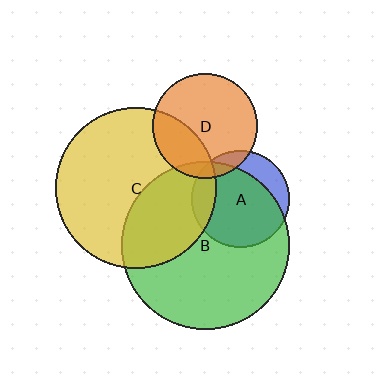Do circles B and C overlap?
Yes.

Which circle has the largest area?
Circle B (green).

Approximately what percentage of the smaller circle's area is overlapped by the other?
Approximately 35%.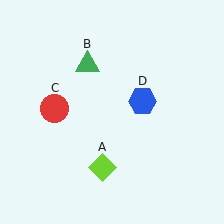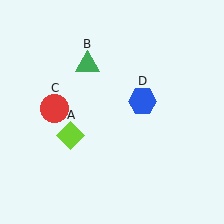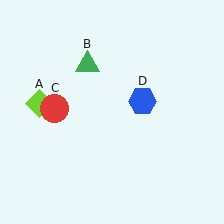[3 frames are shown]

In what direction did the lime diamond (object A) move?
The lime diamond (object A) moved up and to the left.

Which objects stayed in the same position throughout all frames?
Green triangle (object B) and red circle (object C) and blue hexagon (object D) remained stationary.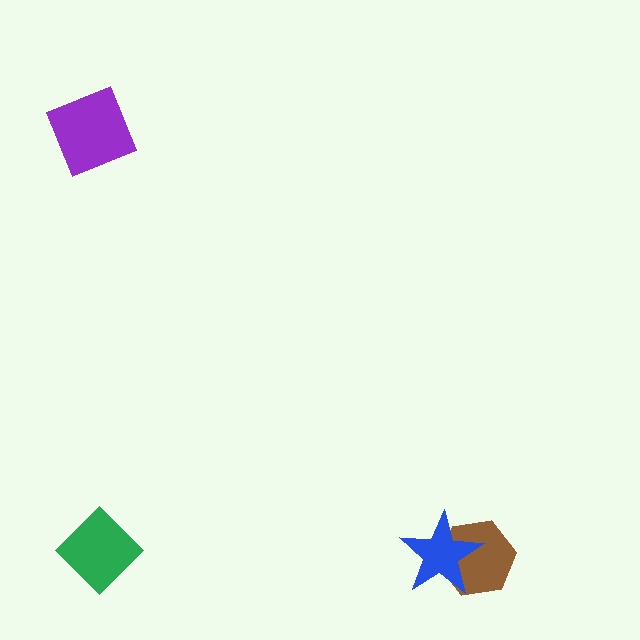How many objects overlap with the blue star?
1 object overlaps with the blue star.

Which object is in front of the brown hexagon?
The blue star is in front of the brown hexagon.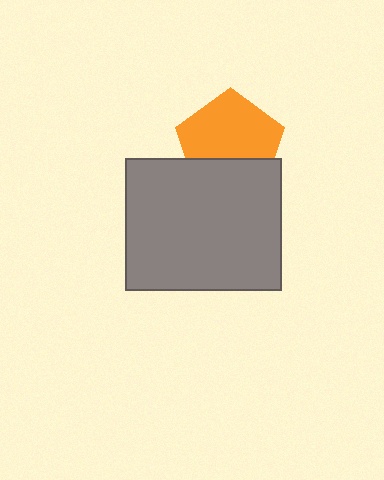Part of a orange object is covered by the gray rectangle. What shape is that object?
It is a pentagon.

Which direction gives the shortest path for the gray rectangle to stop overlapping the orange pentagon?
Moving down gives the shortest separation.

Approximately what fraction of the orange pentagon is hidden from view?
Roughly 34% of the orange pentagon is hidden behind the gray rectangle.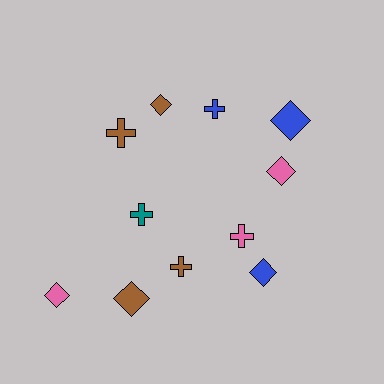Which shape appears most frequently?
Diamond, with 6 objects.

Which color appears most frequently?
Brown, with 4 objects.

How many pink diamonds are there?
There are 2 pink diamonds.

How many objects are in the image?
There are 11 objects.